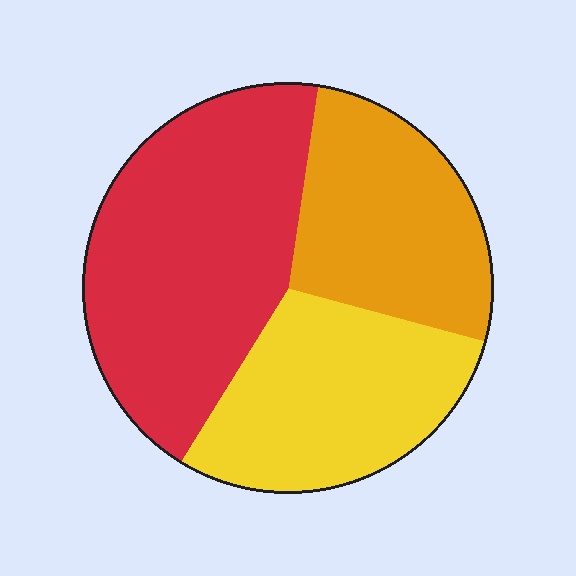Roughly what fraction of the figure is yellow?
Yellow covers around 30% of the figure.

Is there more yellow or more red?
Red.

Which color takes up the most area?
Red, at roughly 45%.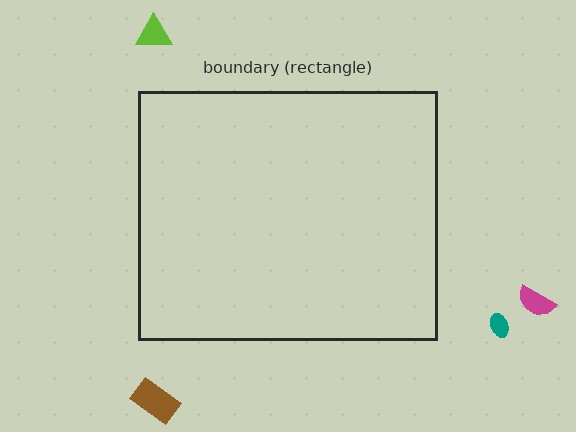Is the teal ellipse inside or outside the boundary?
Outside.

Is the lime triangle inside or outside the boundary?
Outside.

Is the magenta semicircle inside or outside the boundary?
Outside.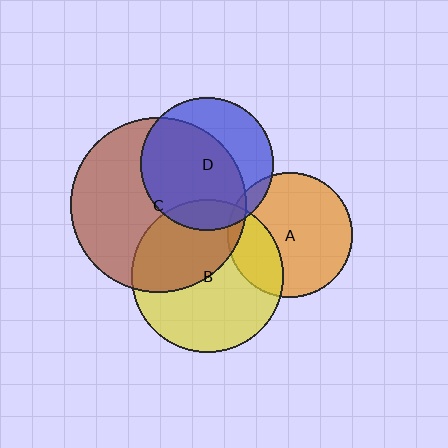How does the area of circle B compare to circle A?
Approximately 1.5 times.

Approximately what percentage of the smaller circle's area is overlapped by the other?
Approximately 40%.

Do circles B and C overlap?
Yes.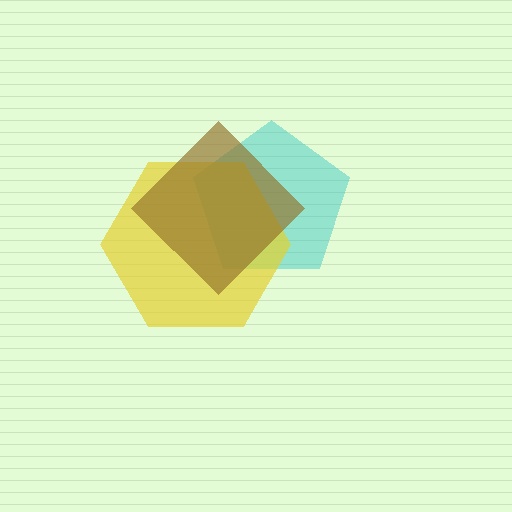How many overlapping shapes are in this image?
There are 3 overlapping shapes in the image.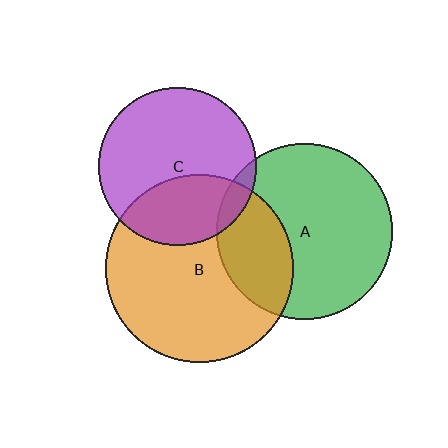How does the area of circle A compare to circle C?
Approximately 1.2 times.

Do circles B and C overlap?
Yes.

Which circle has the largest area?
Circle B (orange).